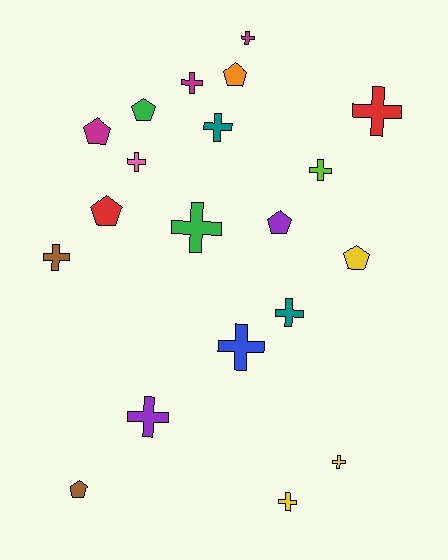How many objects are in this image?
There are 20 objects.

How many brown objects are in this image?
There are 2 brown objects.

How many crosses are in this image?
There are 13 crosses.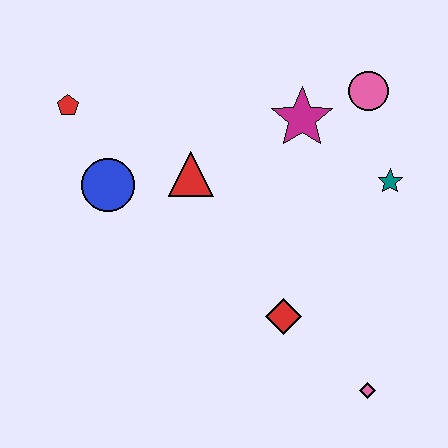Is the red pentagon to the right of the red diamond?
No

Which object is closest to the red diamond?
The pink diamond is closest to the red diamond.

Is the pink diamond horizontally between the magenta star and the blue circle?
No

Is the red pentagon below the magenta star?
No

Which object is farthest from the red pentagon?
The pink diamond is farthest from the red pentagon.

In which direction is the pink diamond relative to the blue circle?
The pink diamond is to the right of the blue circle.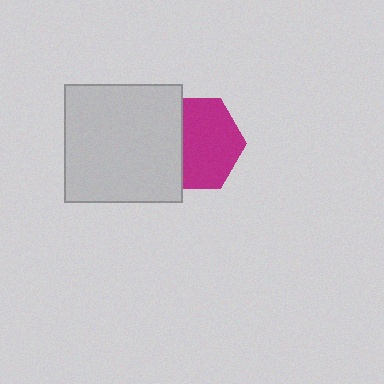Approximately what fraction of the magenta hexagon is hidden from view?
Roughly 36% of the magenta hexagon is hidden behind the light gray square.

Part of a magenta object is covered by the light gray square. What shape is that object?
It is a hexagon.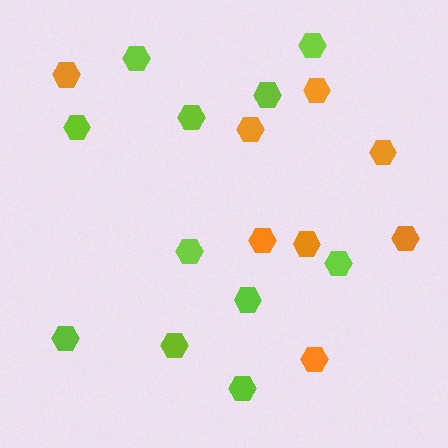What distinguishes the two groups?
There are 2 groups: one group of lime hexagons (11) and one group of orange hexagons (8).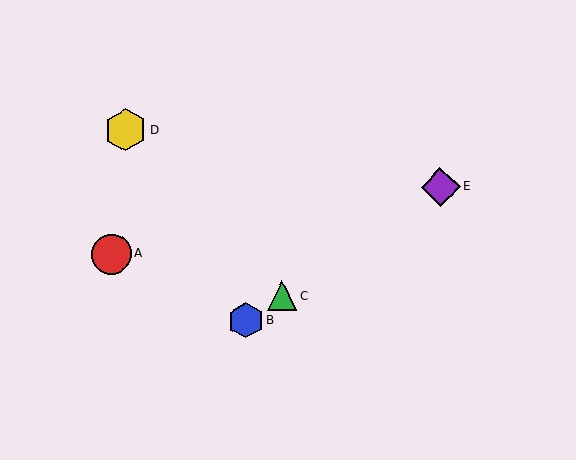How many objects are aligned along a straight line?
3 objects (B, C, E) are aligned along a straight line.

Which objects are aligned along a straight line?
Objects B, C, E are aligned along a straight line.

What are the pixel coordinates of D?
Object D is at (126, 130).